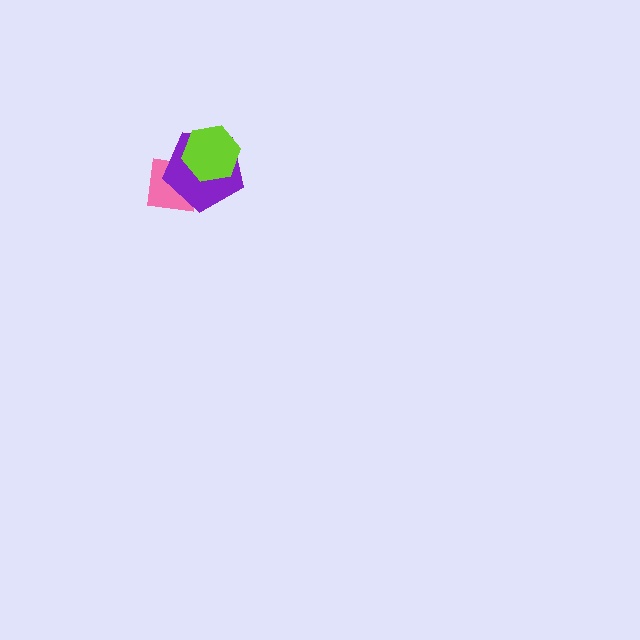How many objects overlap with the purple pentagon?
2 objects overlap with the purple pentagon.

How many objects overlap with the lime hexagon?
2 objects overlap with the lime hexagon.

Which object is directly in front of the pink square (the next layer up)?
The purple pentagon is directly in front of the pink square.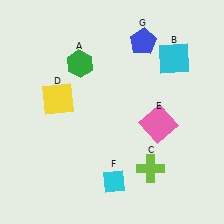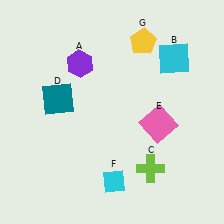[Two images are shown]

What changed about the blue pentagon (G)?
In Image 1, G is blue. In Image 2, it changed to yellow.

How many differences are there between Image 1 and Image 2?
There are 3 differences between the two images.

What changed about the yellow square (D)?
In Image 1, D is yellow. In Image 2, it changed to teal.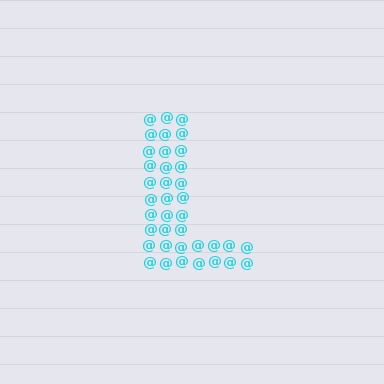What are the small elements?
The small elements are at signs.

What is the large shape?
The large shape is the letter L.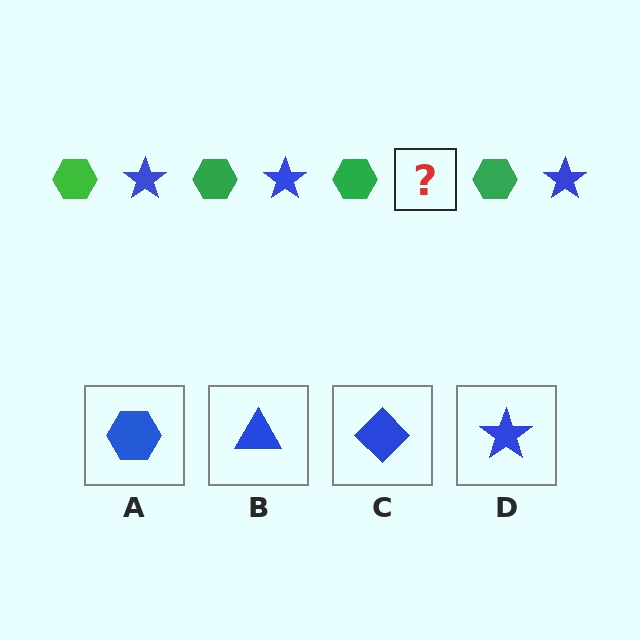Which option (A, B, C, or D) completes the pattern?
D.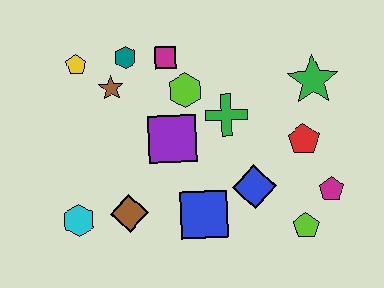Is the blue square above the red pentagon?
No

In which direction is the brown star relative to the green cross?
The brown star is to the left of the green cross.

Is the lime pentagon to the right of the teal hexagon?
Yes